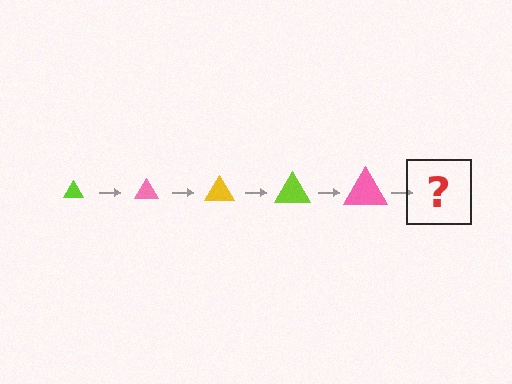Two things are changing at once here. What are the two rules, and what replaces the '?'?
The two rules are that the triangle grows larger each step and the color cycles through lime, pink, and yellow. The '?' should be a yellow triangle, larger than the previous one.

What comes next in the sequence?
The next element should be a yellow triangle, larger than the previous one.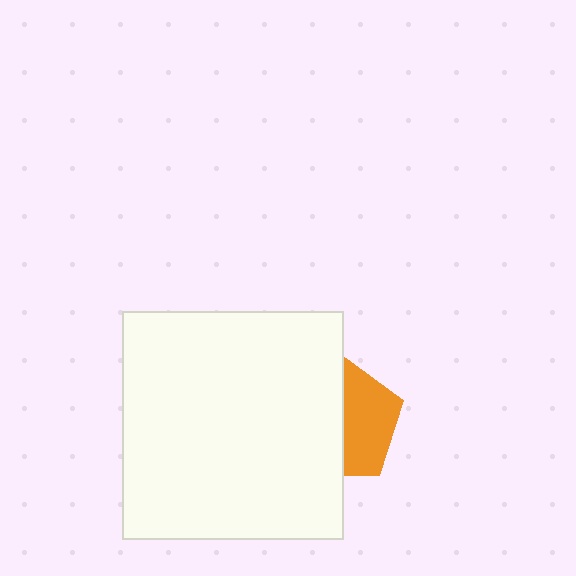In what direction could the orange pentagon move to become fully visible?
The orange pentagon could move right. That would shift it out from behind the white rectangle entirely.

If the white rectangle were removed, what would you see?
You would see the complete orange pentagon.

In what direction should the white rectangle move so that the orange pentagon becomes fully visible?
The white rectangle should move left. That is the shortest direction to clear the overlap and leave the orange pentagon fully visible.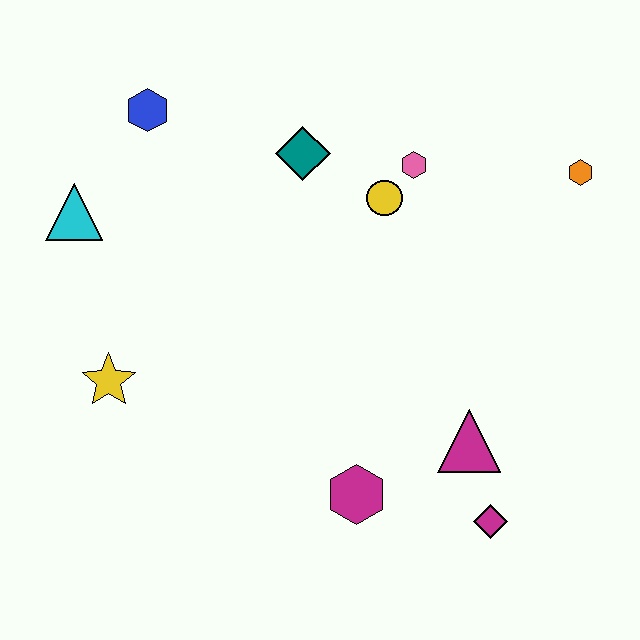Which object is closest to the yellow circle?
The pink hexagon is closest to the yellow circle.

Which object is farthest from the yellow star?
The orange hexagon is farthest from the yellow star.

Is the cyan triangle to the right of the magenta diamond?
No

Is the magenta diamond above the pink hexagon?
No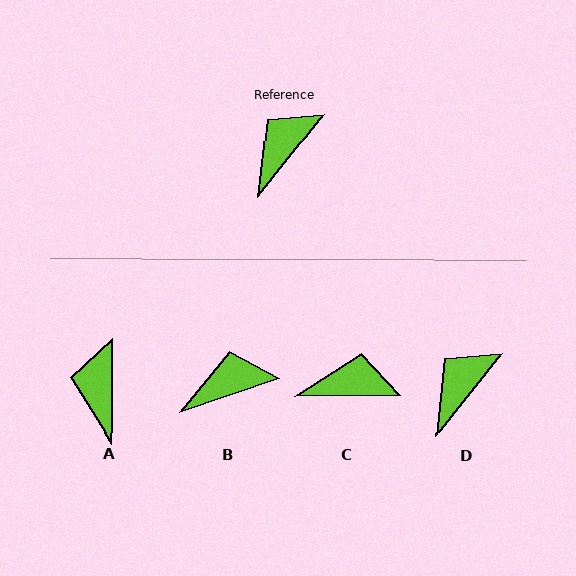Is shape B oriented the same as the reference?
No, it is off by about 33 degrees.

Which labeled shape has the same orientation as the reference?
D.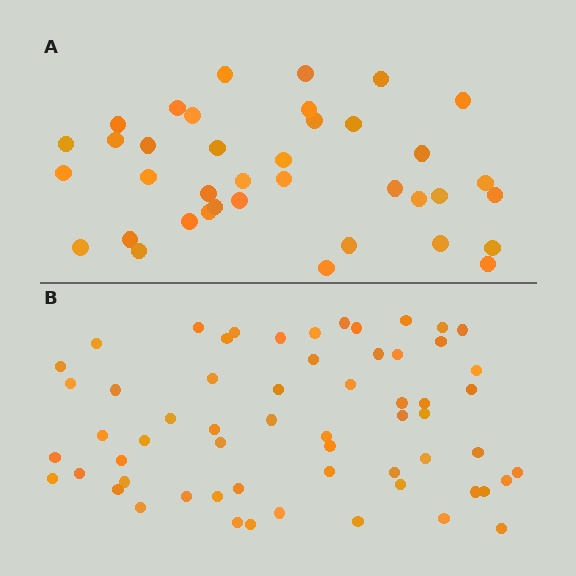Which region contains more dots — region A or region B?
Region B (the bottom region) has more dots.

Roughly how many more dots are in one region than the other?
Region B has approximately 20 more dots than region A.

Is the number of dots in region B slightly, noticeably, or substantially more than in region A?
Region B has substantially more. The ratio is roughly 1.6 to 1.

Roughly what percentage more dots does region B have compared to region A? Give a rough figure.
About 60% more.